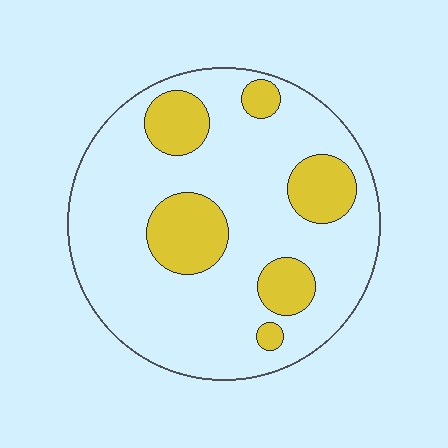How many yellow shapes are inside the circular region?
6.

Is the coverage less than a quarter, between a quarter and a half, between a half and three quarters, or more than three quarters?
Less than a quarter.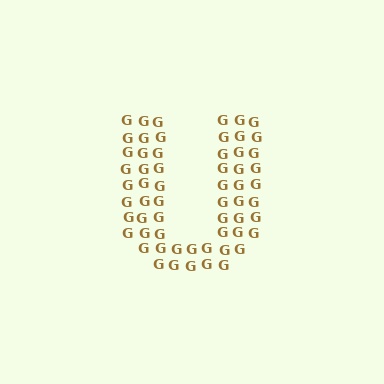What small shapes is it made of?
It is made of small letter G's.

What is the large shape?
The large shape is the letter U.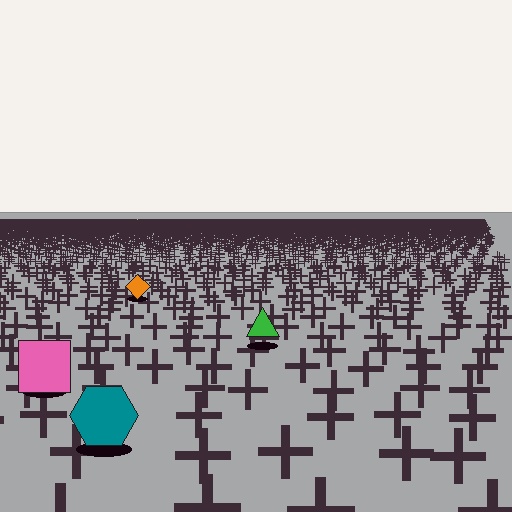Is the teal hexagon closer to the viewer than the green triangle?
Yes. The teal hexagon is closer — you can tell from the texture gradient: the ground texture is coarser near it.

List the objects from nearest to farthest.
From nearest to farthest: the teal hexagon, the pink square, the green triangle, the orange diamond.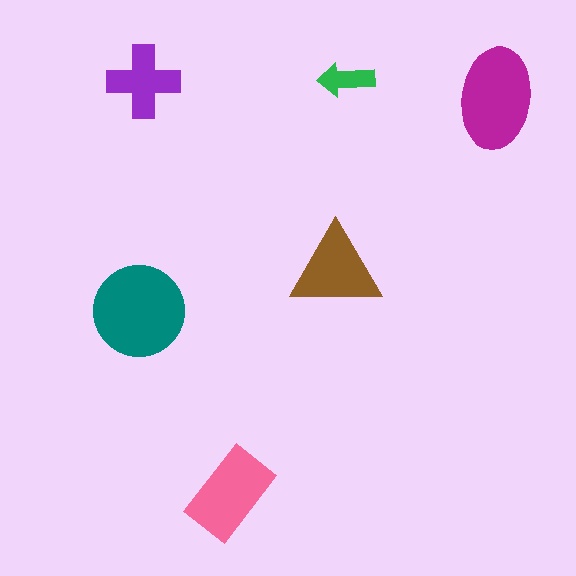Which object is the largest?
The teal circle.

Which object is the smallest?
The green arrow.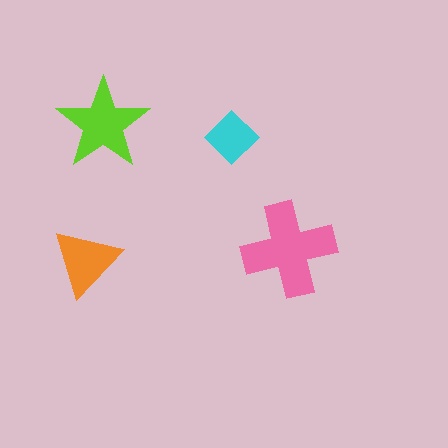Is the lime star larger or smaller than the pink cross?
Smaller.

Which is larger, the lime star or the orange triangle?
The lime star.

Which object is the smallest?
The cyan diamond.